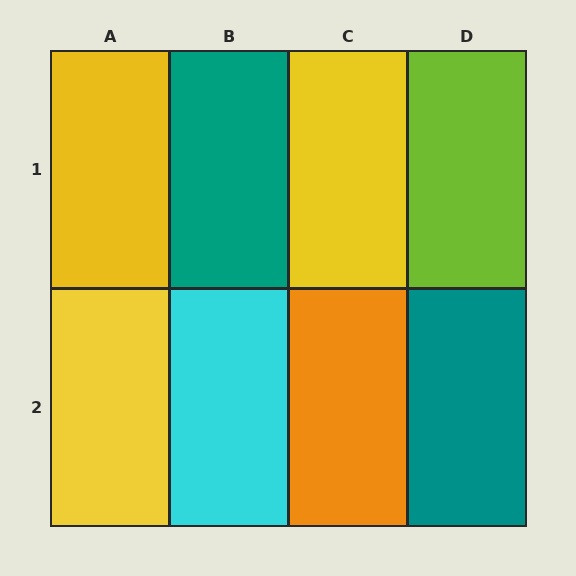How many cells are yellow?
3 cells are yellow.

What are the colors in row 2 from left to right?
Yellow, cyan, orange, teal.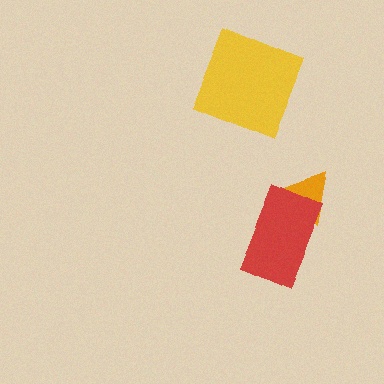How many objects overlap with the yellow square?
0 objects overlap with the yellow square.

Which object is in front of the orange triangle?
The red rectangle is in front of the orange triangle.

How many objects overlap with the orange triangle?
1 object overlaps with the orange triangle.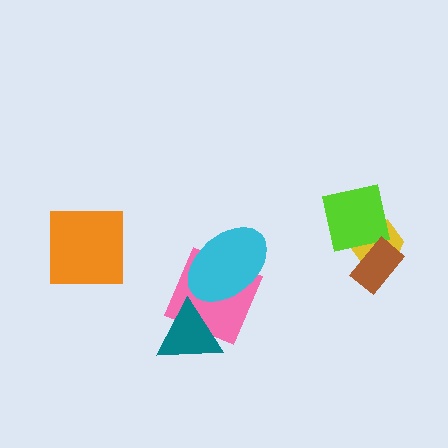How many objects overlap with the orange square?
0 objects overlap with the orange square.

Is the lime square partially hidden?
Yes, it is partially covered by another shape.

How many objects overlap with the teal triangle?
1 object overlaps with the teal triangle.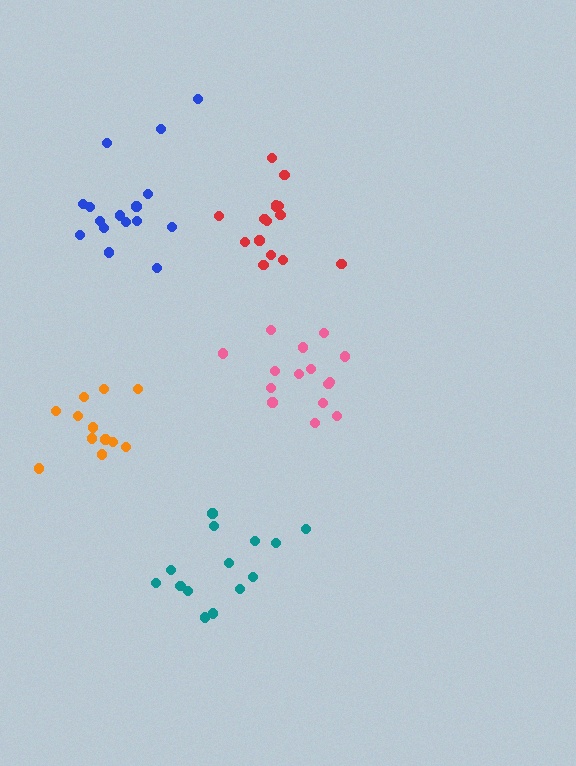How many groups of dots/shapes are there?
There are 5 groups.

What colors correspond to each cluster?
The clusters are colored: orange, blue, pink, teal, red.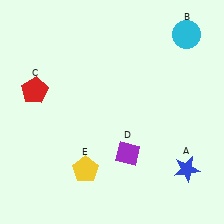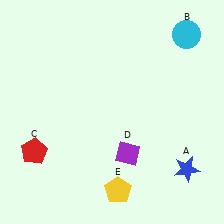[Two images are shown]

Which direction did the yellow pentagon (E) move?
The yellow pentagon (E) moved right.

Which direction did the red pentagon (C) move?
The red pentagon (C) moved down.